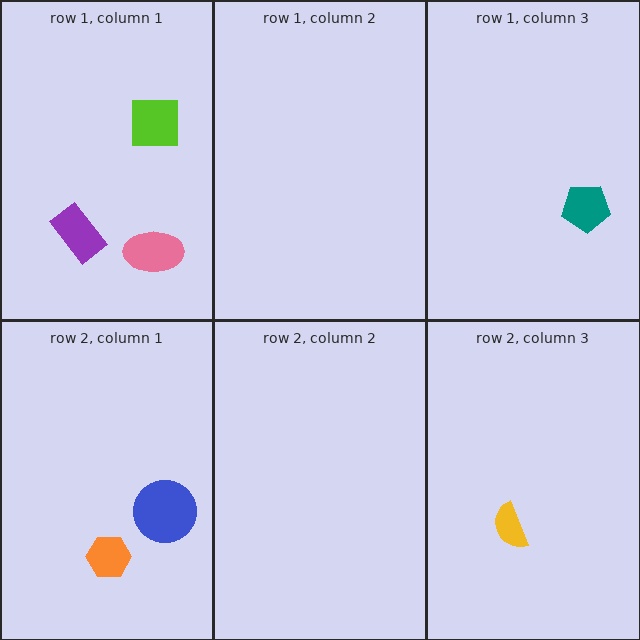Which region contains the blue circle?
The row 2, column 1 region.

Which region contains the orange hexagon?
The row 2, column 1 region.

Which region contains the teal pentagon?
The row 1, column 3 region.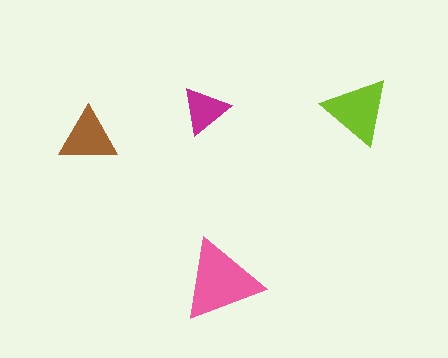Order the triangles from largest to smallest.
the pink one, the lime one, the brown one, the magenta one.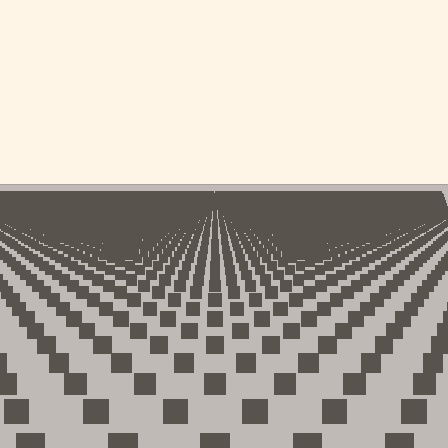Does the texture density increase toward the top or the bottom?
Density increases toward the top.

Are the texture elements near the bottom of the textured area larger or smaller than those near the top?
Larger. Near the bottom, elements are closer to the viewer and appear at a bigger on-screen size.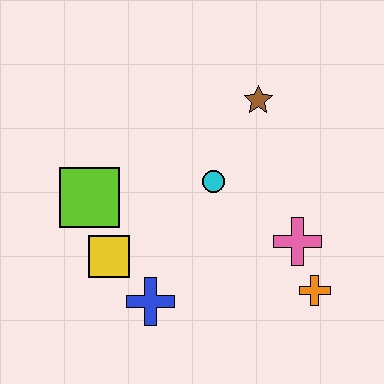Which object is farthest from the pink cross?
The lime square is farthest from the pink cross.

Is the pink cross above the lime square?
No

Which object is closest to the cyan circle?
The brown star is closest to the cyan circle.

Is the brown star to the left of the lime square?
No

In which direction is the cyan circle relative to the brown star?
The cyan circle is below the brown star.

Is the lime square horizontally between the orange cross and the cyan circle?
No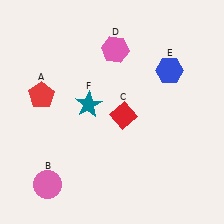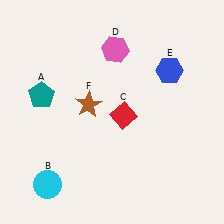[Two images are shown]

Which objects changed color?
A changed from red to teal. B changed from pink to cyan. F changed from teal to brown.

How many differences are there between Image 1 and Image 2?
There are 3 differences between the two images.